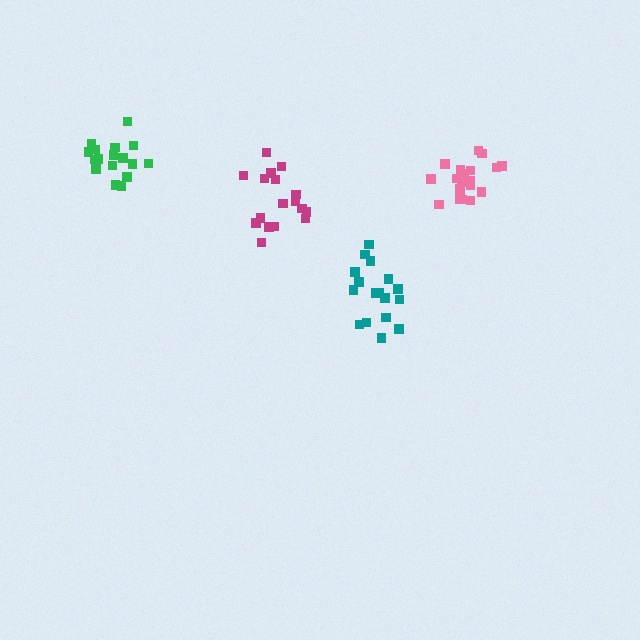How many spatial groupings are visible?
There are 4 spatial groupings.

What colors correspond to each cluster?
The clusters are colored: pink, magenta, green, teal.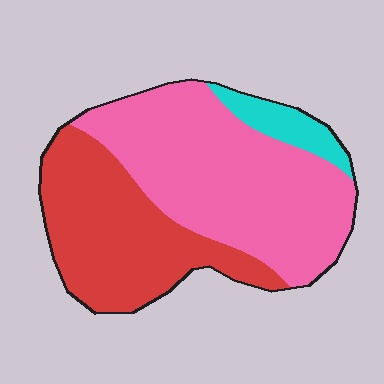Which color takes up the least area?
Cyan, at roughly 10%.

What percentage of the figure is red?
Red covers about 40% of the figure.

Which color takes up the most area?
Pink, at roughly 55%.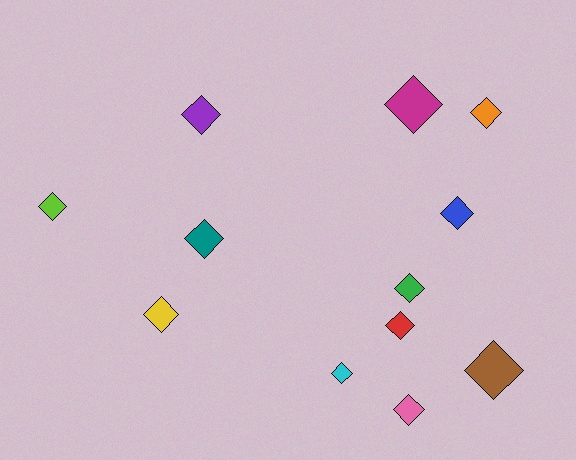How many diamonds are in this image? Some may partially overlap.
There are 12 diamonds.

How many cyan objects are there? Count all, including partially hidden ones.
There is 1 cyan object.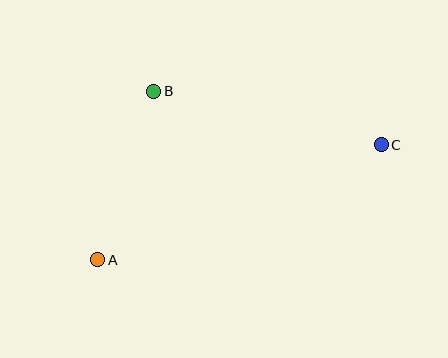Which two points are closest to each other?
Points A and B are closest to each other.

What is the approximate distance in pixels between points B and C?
The distance between B and C is approximately 234 pixels.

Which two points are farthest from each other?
Points A and C are farthest from each other.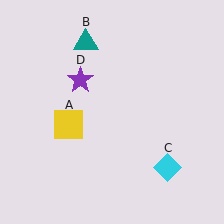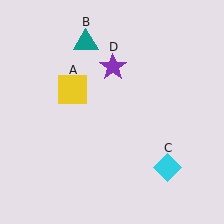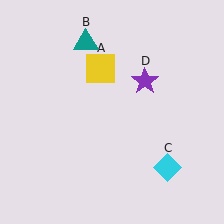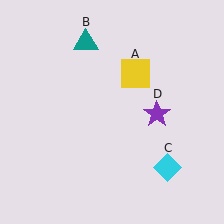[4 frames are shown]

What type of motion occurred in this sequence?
The yellow square (object A), purple star (object D) rotated clockwise around the center of the scene.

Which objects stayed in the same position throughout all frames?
Teal triangle (object B) and cyan diamond (object C) remained stationary.